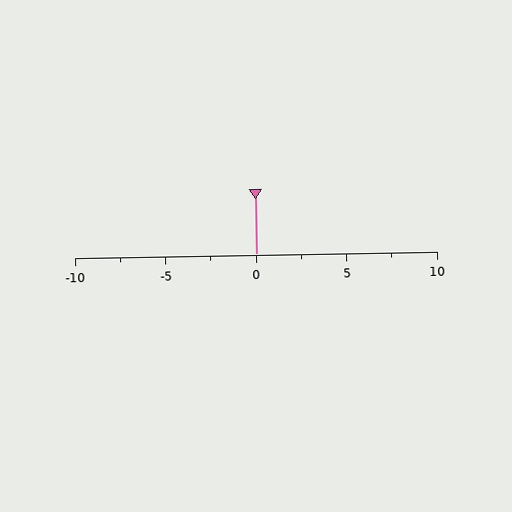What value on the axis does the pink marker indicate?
The marker indicates approximately 0.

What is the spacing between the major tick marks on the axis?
The major ticks are spaced 5 apart.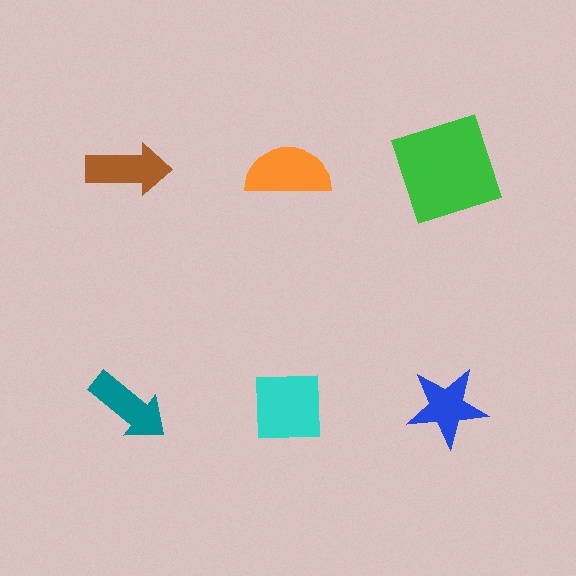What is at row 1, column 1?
A brown arrow.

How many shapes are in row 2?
3 shapes.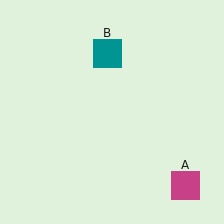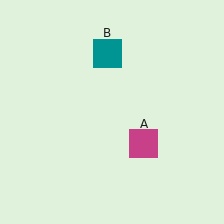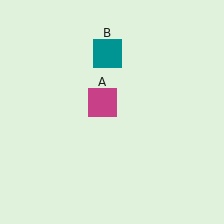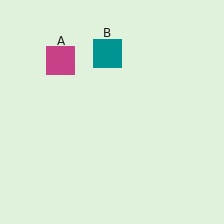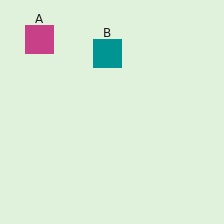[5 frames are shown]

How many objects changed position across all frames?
1 object changed position: magenta square (object A).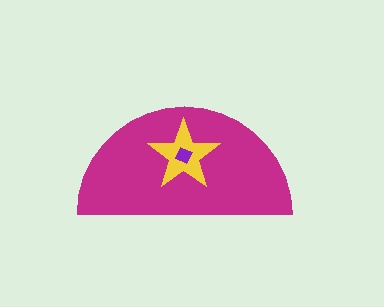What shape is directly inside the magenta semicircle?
The yellow star.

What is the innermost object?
The purple square.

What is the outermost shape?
The magenta semicircle.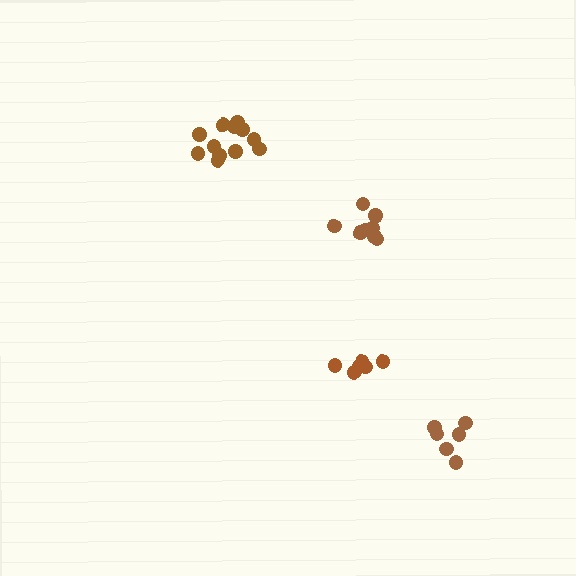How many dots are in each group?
Group 1: 12 dots, Group 2: 8 dots, Group 3: 6 dots, Group 4: 6 dots (32 total).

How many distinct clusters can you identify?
There are 4 distinct clusters.